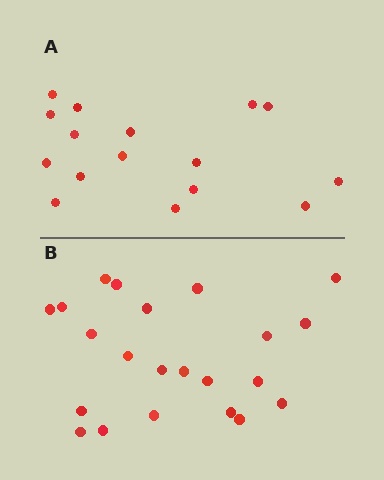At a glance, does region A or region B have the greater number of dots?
Region B (the bottom region) has more dots.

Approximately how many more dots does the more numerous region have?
Region B has about 6 more dots than region A.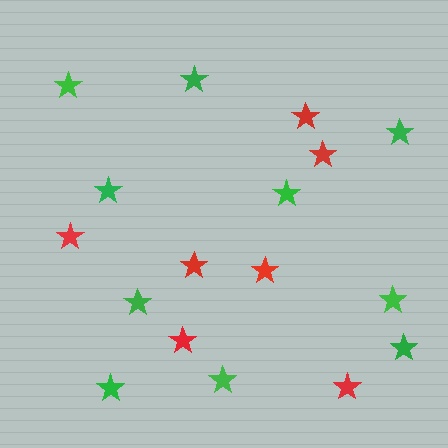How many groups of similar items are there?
There are 2 groups: one group of red stars (7) and one group of green stars (10).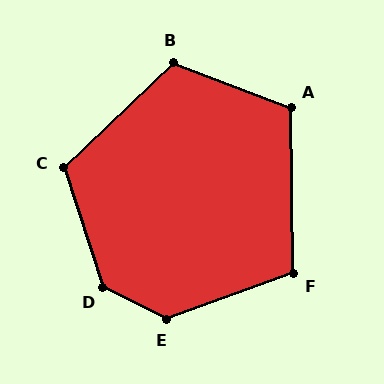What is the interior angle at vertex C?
Approximately 116 degrees (obtuse).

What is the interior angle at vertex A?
Approximately 112 degrees (obtuse).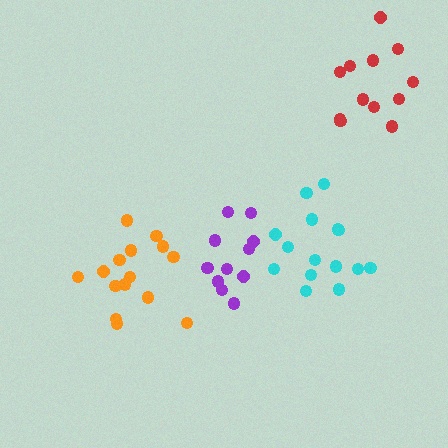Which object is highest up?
The red cluster is topmost.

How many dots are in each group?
Group 1: 11 dots, Group 2: 15 dots, Group 3: 12 dots, Group 4: 15 dots (53 total).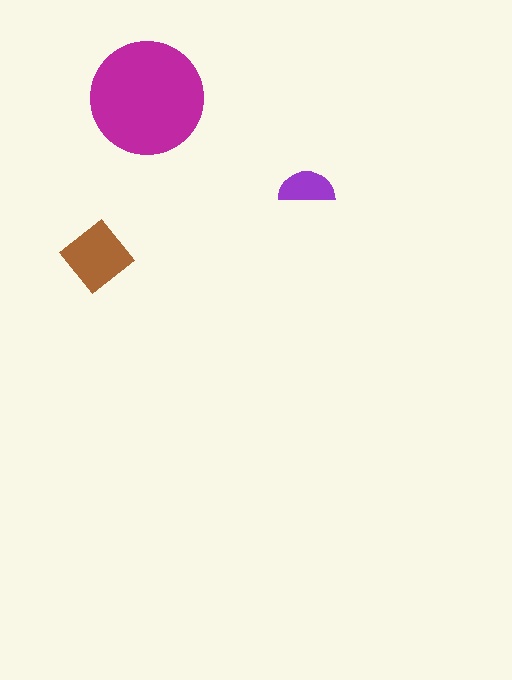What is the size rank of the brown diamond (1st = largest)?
2nd.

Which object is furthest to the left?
The brown diamond is leftmost.